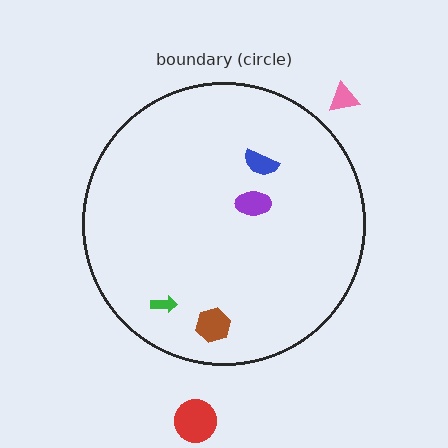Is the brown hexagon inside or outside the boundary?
Inside.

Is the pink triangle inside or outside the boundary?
Outside.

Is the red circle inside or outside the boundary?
Outside.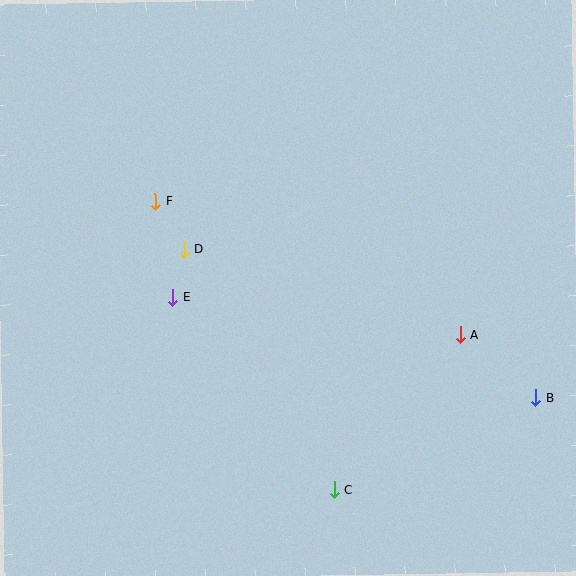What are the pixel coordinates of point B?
Point B is at (535, 398).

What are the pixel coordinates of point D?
Point D is at (185, 249).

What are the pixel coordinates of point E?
Point E is at (173, 297).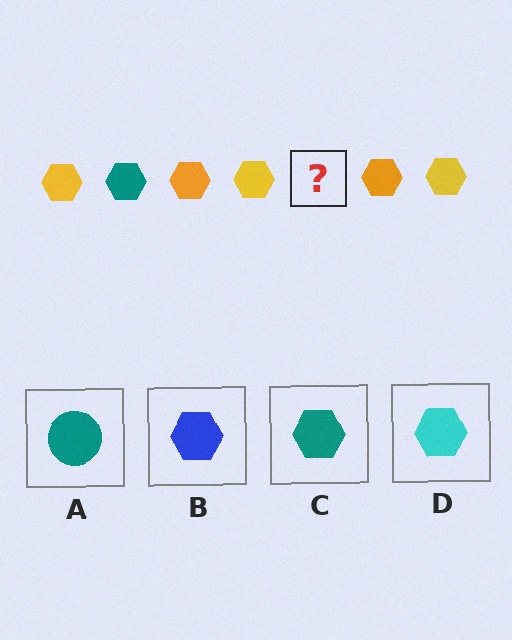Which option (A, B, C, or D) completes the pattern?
C.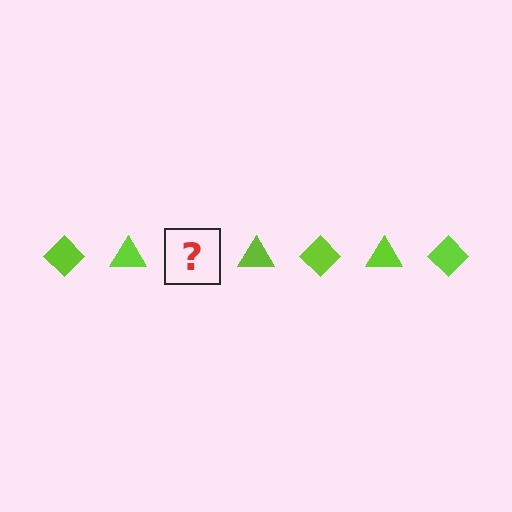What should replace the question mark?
The question mark should be replaced with a lime diamond.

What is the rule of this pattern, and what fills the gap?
The rule is that the pattern cycles through diamond, triangle shapes in lime. The gap should be filled with a lime diamond.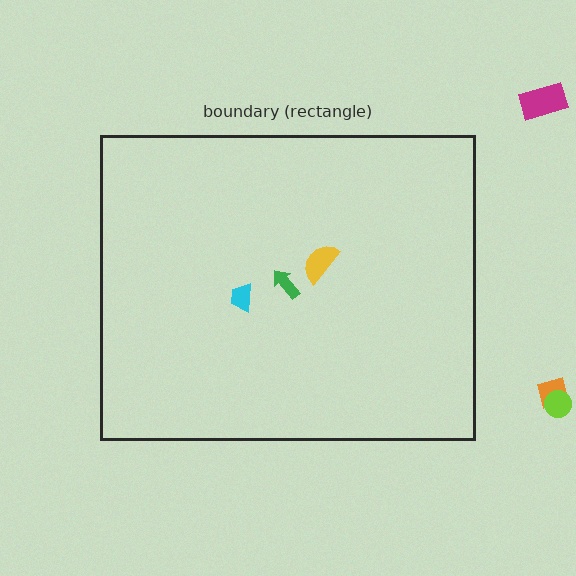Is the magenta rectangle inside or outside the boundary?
Outside.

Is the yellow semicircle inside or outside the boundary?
Inside.